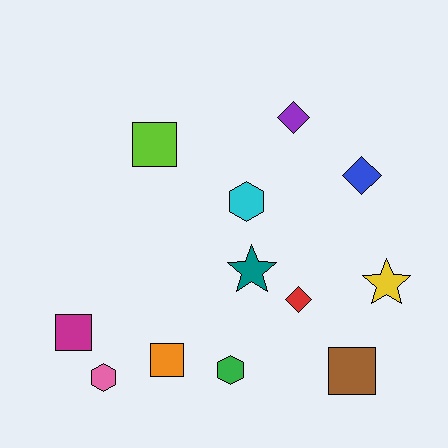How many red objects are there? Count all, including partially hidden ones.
There is 1 red object.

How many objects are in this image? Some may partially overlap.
There are 12 objects.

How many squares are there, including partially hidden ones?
There are 4 squares.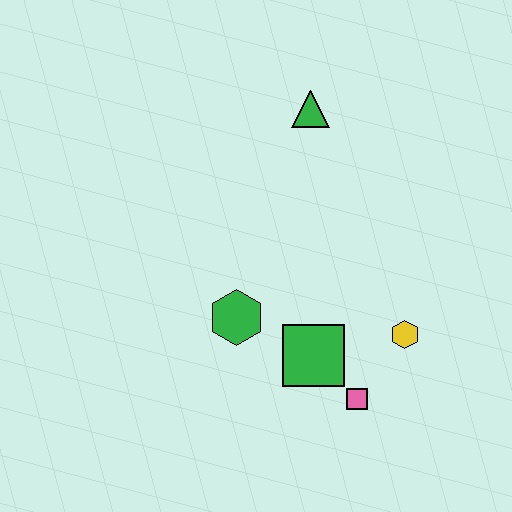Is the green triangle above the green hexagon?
Yes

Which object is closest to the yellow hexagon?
The pink square is closest to the yellow hexagon.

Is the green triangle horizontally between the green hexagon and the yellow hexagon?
Yes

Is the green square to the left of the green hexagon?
No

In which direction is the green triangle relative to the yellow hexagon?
The green triangle is above the yellow hexagon.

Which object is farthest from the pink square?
The green triangle is farthest from the pink square.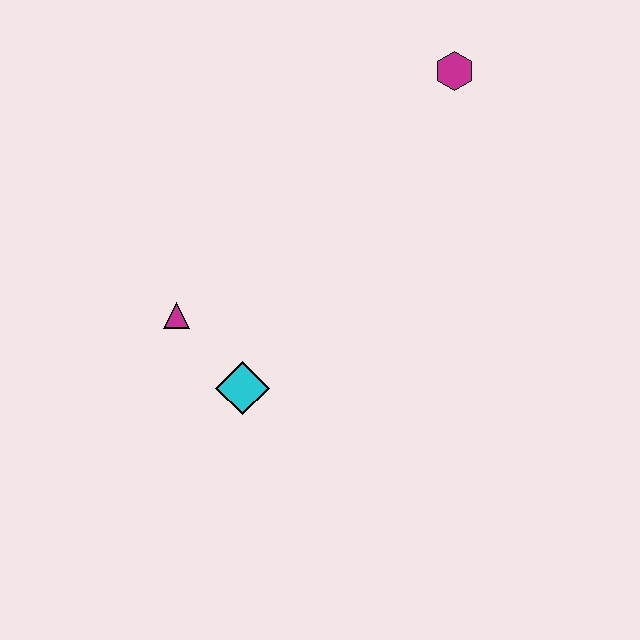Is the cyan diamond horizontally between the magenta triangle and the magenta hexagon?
Yes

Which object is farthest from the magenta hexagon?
The cyan diamond is farthest from the magenta hexagon.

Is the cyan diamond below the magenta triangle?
Yes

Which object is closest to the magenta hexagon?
The magenta triangle is closest to the magenta hexagon.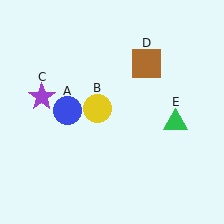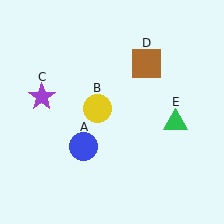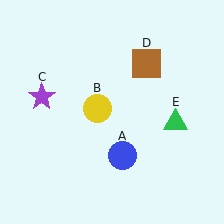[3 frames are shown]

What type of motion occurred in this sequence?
The blue circle (object A) rotated counterclockwise around the center of the scene.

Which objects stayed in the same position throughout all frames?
Yellow circle (object B) and purple star (object C) and brown square (object D) and green triangle (object E) remained stationary.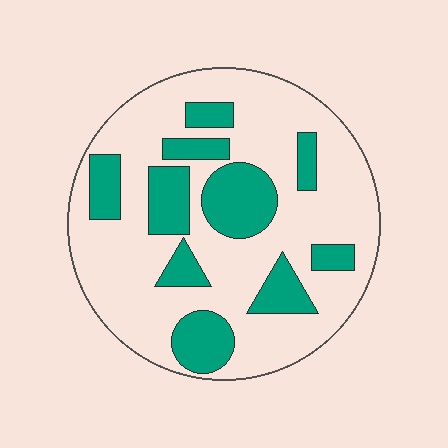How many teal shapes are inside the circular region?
10.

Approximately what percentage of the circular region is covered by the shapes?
Approximately 30%.